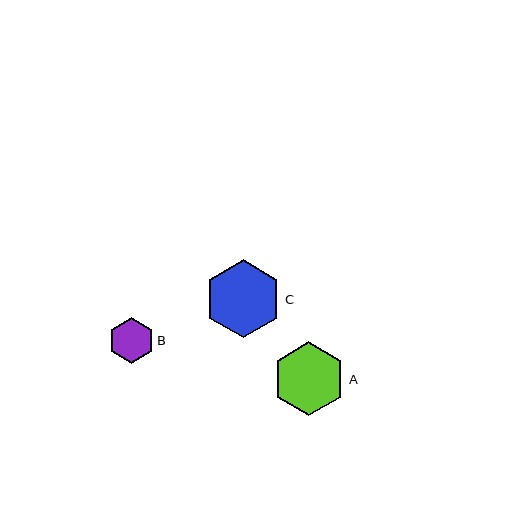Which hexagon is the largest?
Hexagon C is the largest with a size of approximately 78 pixels.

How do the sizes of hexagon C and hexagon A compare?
Hexagon C and hexagon A are approximately the same size.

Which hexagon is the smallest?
Hexagon B is the smallest with a size of approximately 46 pixels.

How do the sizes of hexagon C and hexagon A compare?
Hexagon C and hexagon A are approximately the same size.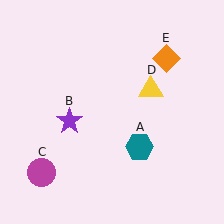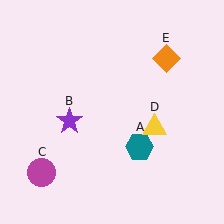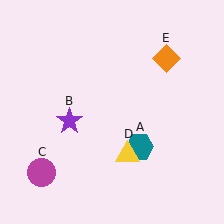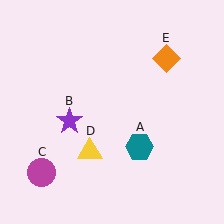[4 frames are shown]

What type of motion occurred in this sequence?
The yellow triangle (object D) rotated clockwise around the center of the scene.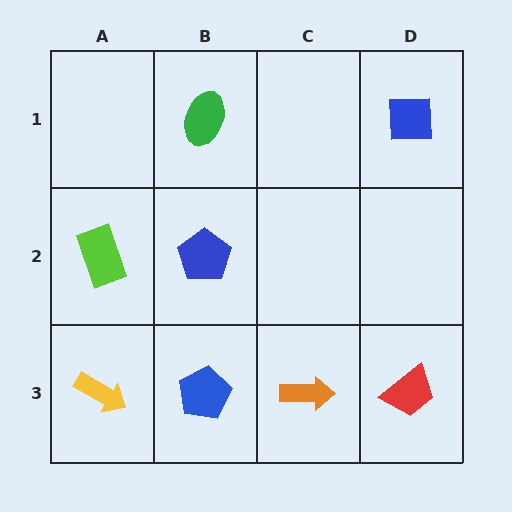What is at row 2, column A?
A lime rectangle.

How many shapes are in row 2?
2 shapes.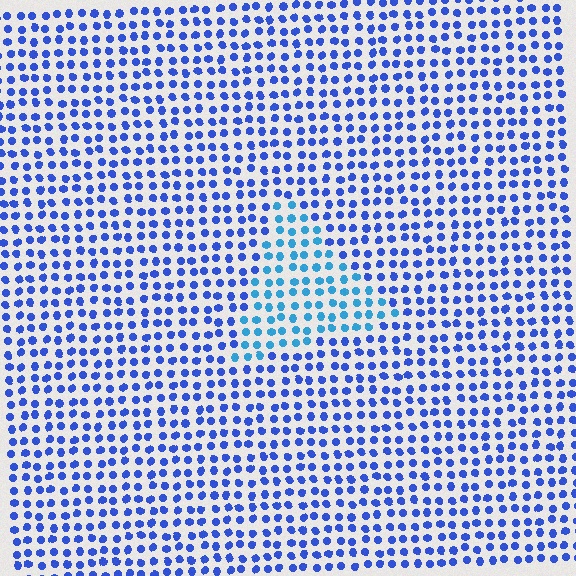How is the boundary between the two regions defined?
The boundary is defined purely by a slight shift in hue (about 29 degrees). Spacing, size, and orientation are identical on both sides.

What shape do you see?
I see a triangle.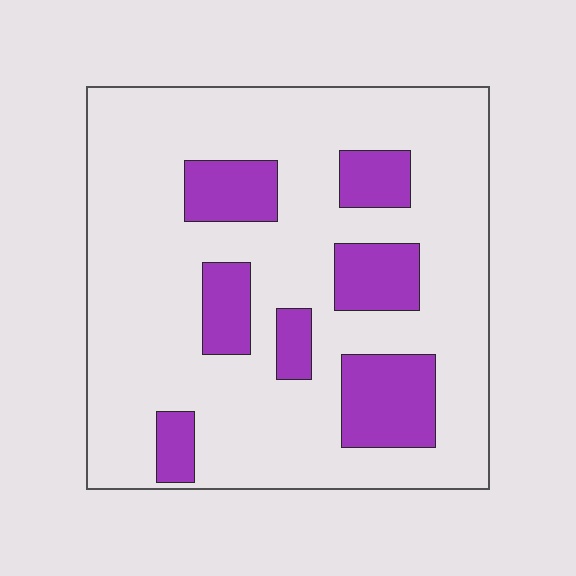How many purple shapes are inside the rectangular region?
7.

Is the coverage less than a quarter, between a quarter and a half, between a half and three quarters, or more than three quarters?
Less than a quarter.